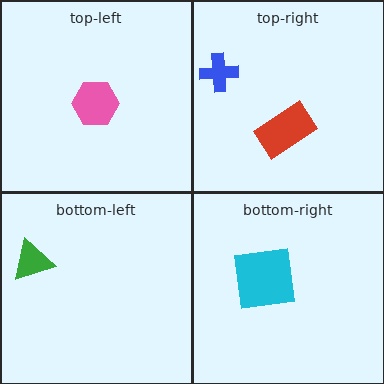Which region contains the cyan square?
The bottom-right region.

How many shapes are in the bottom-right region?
1.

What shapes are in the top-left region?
The pink hexagon.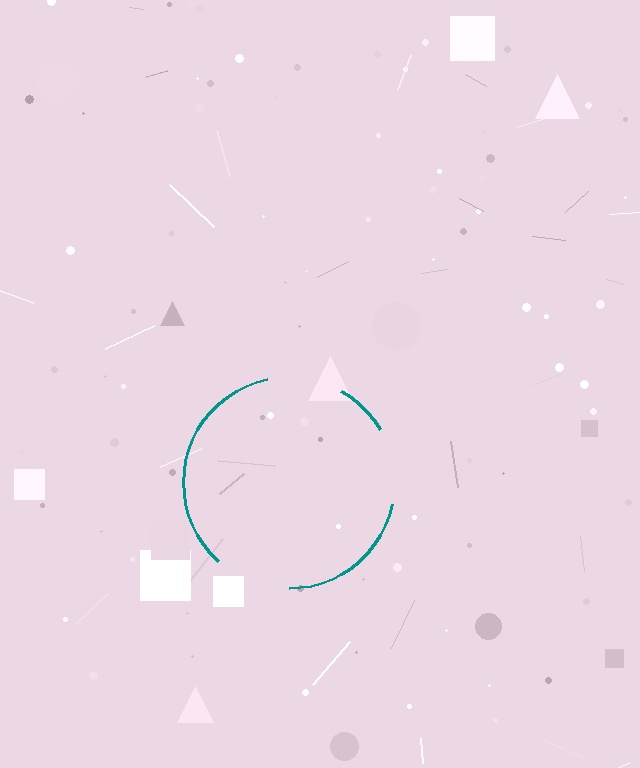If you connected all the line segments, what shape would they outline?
They would outline a circle.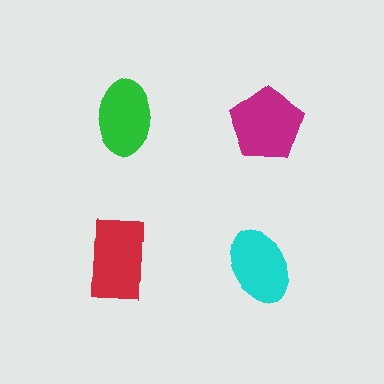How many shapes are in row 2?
2 shapes.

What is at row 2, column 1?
A red rectangle.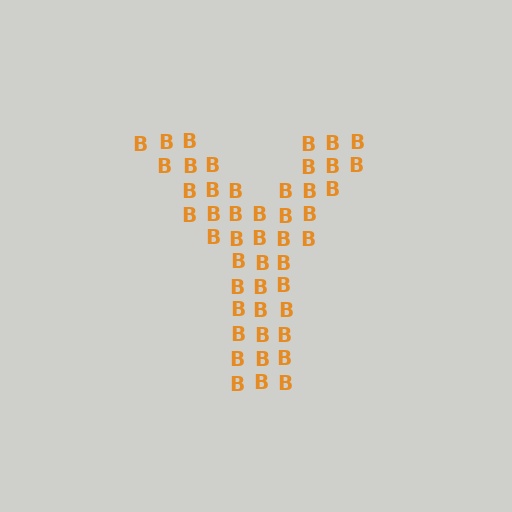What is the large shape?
The large shape is the letter Y.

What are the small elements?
The small elements are letter B's.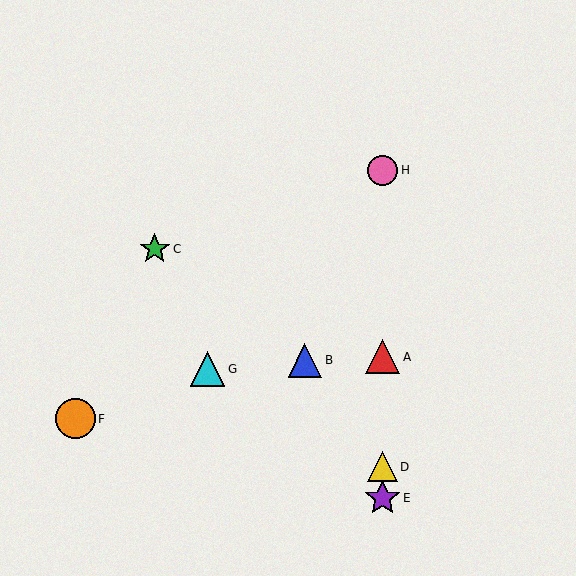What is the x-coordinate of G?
Object G is at x≈208.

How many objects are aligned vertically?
4 objects (A, D, E, H) are aligned vertically.